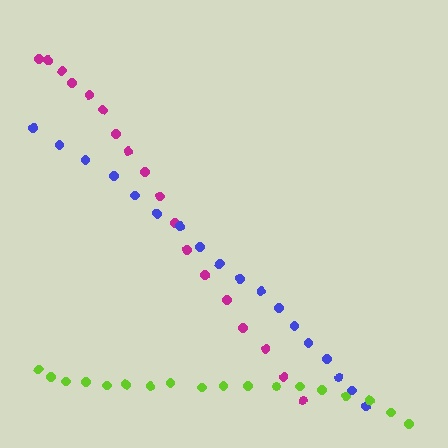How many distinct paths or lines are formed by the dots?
There are 3 distinct paths.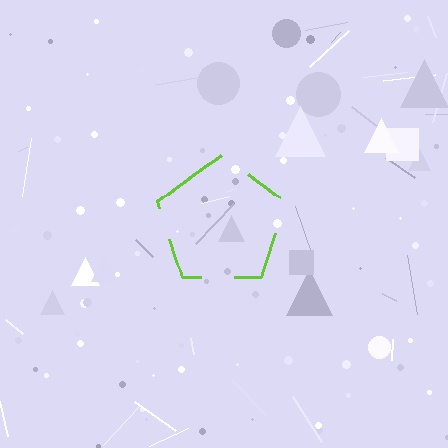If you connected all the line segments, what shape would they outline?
They would outline a pentagon.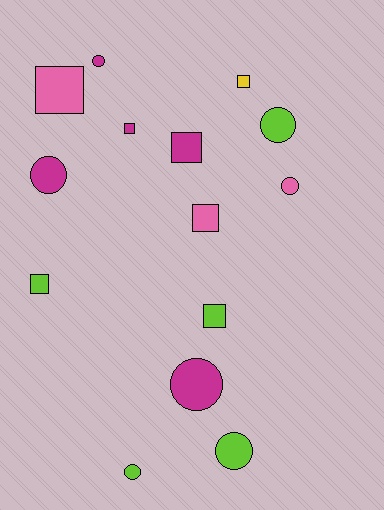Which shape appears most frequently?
Square, with 7 objects.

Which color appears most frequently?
Lime, with 5 objects.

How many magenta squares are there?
There are 2 magenta squares.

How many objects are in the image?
There are 14 objects.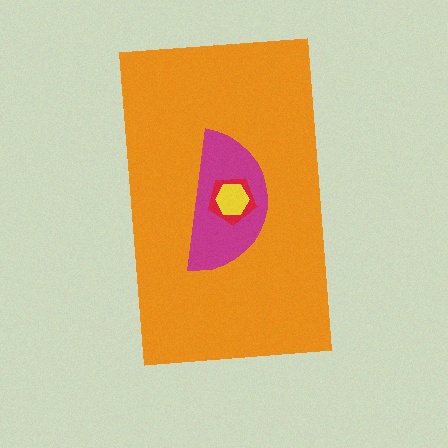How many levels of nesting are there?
4.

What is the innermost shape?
The yellow hexagon.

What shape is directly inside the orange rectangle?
The magenta semicircle.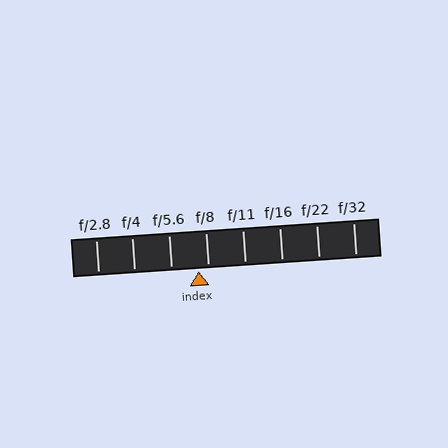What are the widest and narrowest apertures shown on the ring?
The widest aperture shown is f/2.8 and the narrowest is f/32.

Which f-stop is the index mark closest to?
The index mark is closest to f/8.